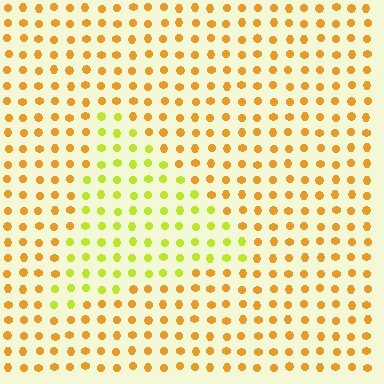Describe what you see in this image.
The image is filled with small orange elements in a uniform arrangement. A triangle-shaped region is visible where the elements are tinted to a slightly different hue, forming a subtle color boundary.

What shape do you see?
I see a triangle.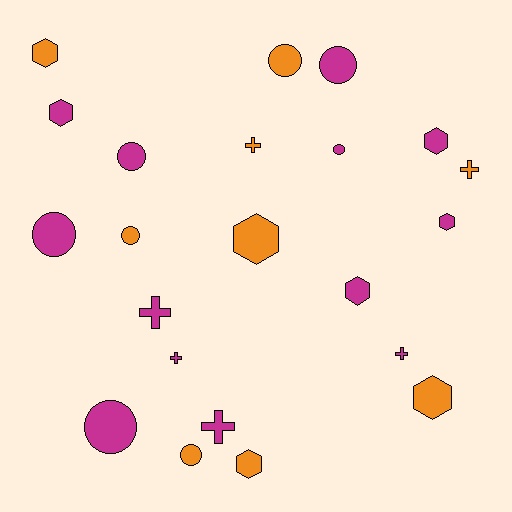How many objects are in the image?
There are 22 objects.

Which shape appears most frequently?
Hexagon, with 8 objects.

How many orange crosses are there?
There are 2 orange crosses.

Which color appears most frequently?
Magenta, with 13 objects.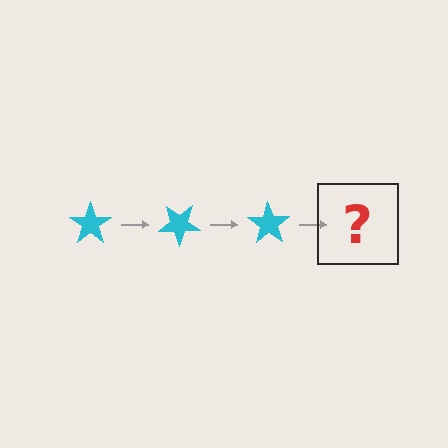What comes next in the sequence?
The next element should be a cyan star rotated 105 degrees.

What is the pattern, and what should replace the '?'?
The pattern is that the star rotates 35 degrees each step. The '?' should be a cyan star rotated 105 degrees.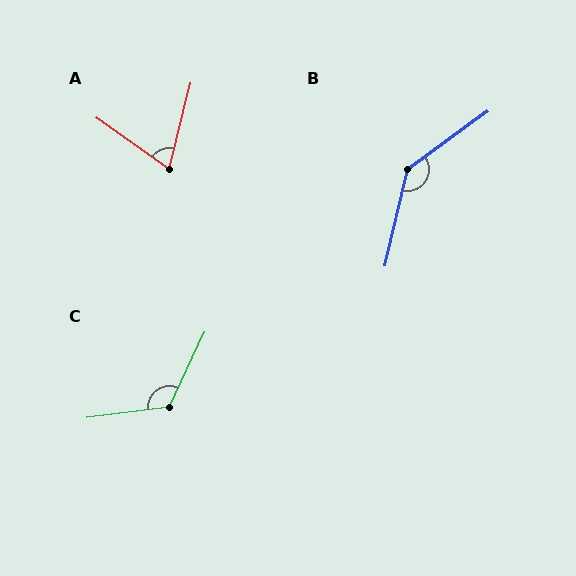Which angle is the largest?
B, at approximately 139 degrees.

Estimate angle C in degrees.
Approximately 123 degrees.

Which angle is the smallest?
A, at approximately 69 degrees.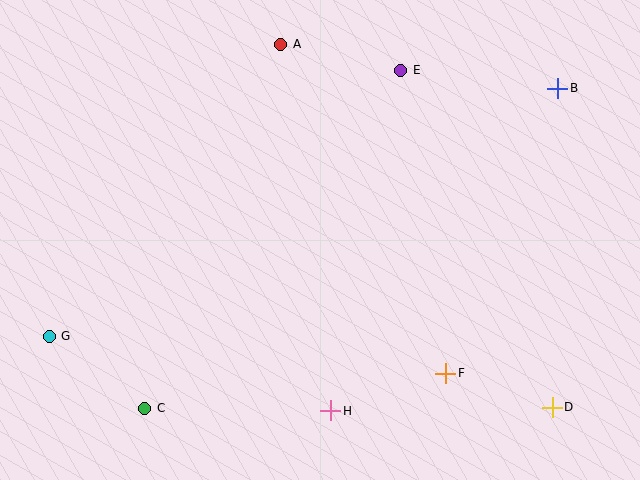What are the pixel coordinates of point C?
Point C is at (145, 408).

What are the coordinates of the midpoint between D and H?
The midpoint between D and H is at (441, 409).